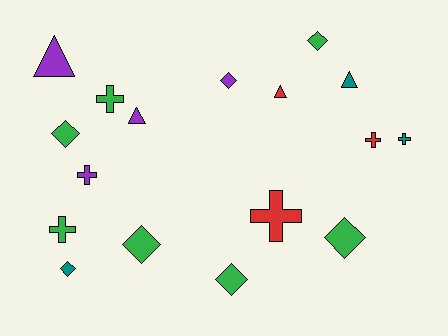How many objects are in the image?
There are 17 objects.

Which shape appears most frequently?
Diamond, with 7 objects.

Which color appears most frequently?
Green, with 7 objects.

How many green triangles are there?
There are no green triangles.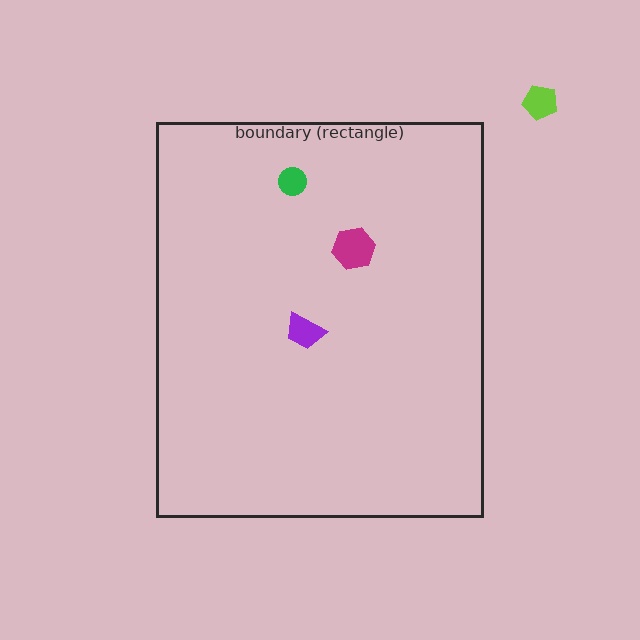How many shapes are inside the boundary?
3 inside, 1 outside.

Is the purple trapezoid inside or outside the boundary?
Inside.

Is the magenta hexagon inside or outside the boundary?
Inside.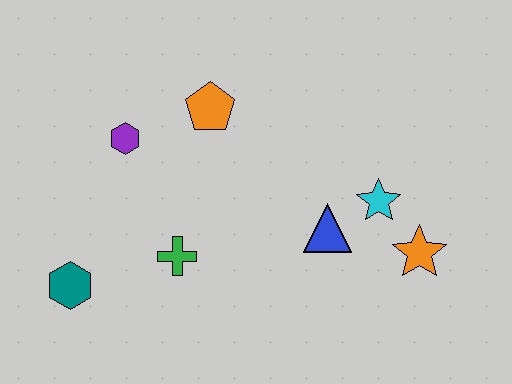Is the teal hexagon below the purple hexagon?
Yes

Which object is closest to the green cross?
The teal hexagon is closest to the green cross.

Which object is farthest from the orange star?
The teal hexagon is farthest from the orange star.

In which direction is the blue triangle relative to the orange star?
The blue triangle is to the left of the orange star.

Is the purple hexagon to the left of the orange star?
Yes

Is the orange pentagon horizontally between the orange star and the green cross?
Yes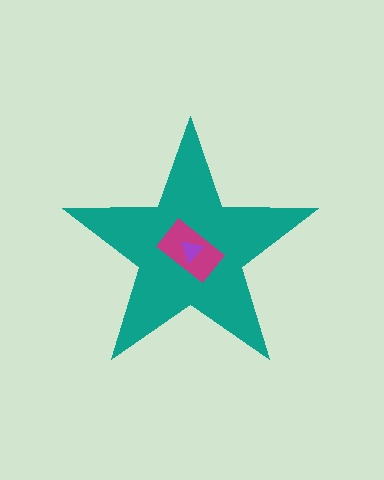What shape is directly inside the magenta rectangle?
The purple triangle.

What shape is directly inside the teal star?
The magenta rectangle.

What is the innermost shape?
The purple triangle.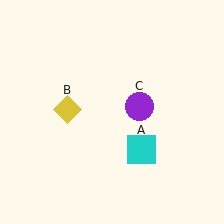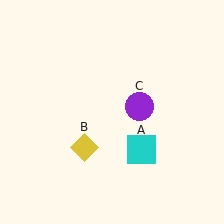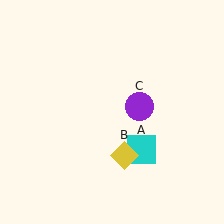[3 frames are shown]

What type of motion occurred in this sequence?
The yellow diamond (object B) rotated counterclockwise around the center of the scene.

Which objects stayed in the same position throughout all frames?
Cyan square (object A) and purple circle (object C) remained stationary.